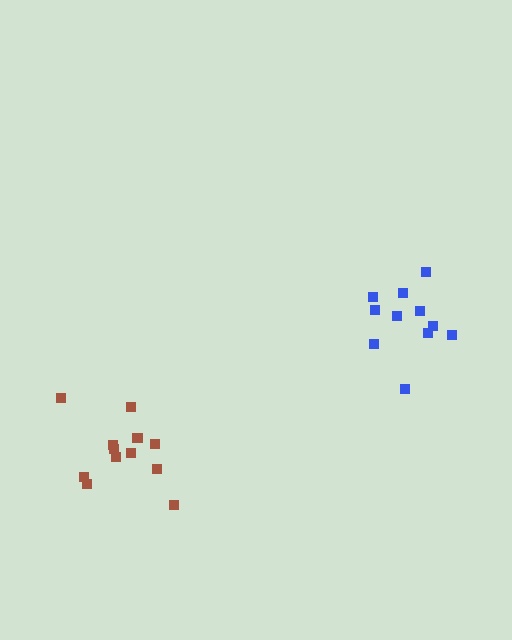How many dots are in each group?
Group 1: 11 dots, Group 2: 12 dots (23 total).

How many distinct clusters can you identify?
There are 2 distinct clusters.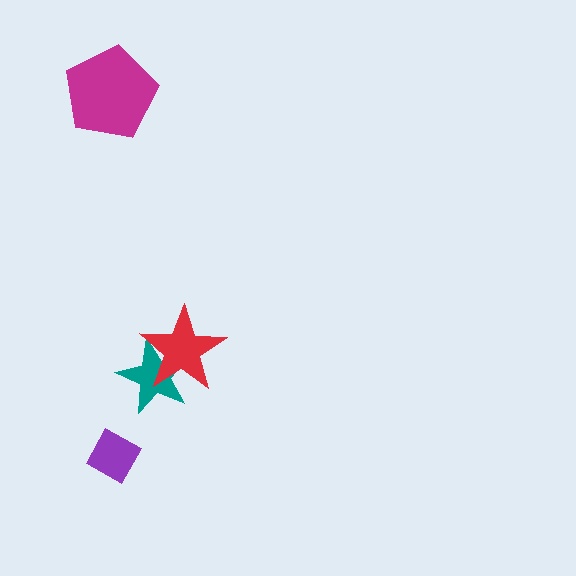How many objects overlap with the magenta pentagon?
0 objects overlap with the magenta pentagon.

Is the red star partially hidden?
No, no other shape covers it.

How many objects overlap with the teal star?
1 object overlaps with the teal star.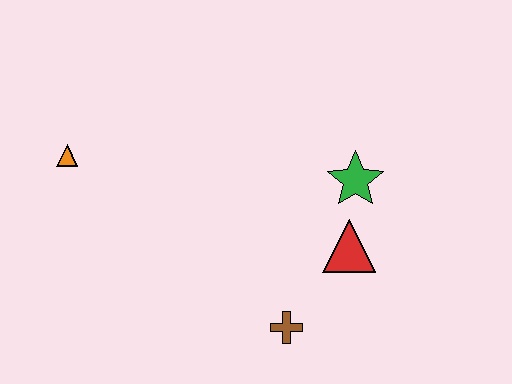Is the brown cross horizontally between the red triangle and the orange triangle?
Yes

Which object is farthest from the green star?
The orange triangle is farthest from the green star.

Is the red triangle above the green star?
No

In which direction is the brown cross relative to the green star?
The brown cross is below the green star.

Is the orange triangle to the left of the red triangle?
Yes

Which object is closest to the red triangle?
The green star is closest to the red triangle.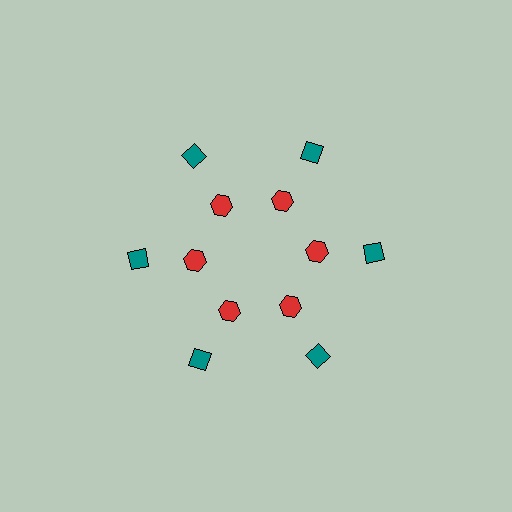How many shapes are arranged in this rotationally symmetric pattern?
There are 12 shapes, arranged in 6 groups of 2.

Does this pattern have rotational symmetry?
Yes, this pattern has 6-fold rotational symmetry. It looks the same after rotating 60 degrees around the center.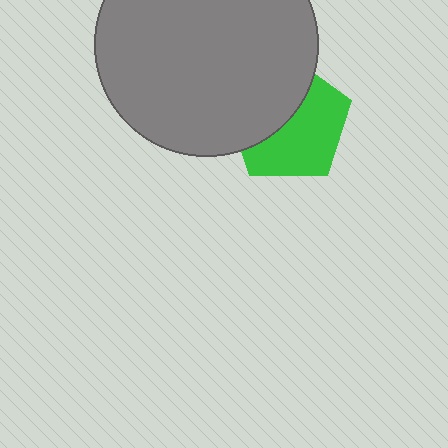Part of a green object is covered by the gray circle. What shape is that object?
It is a pentagon.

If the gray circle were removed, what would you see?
You would see the complete green pentagon.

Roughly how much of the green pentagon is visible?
About half of it is visible (roughly 55%).